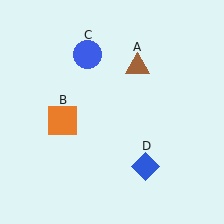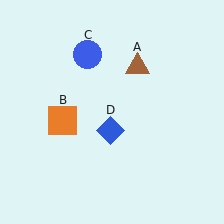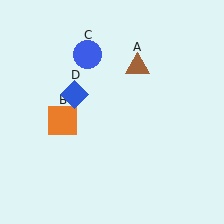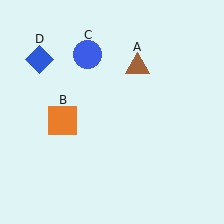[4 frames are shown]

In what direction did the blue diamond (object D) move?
The blue diamond (object D) moved up and to the left.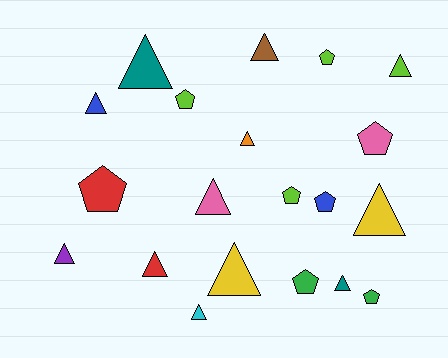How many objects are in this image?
There are 20 objects.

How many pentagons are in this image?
There are 8 pentagons.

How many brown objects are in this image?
There is 1 brown object.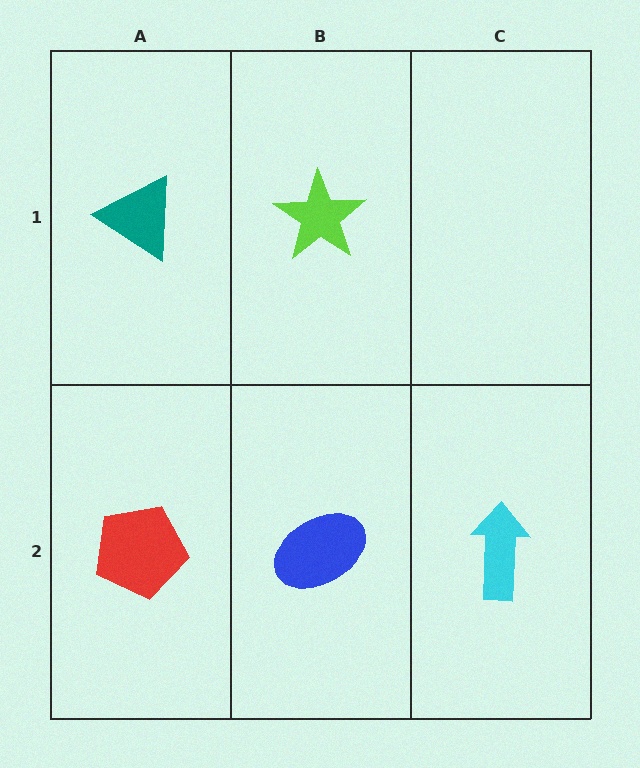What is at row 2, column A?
A red pentagon.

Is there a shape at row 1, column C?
No, that cell is empty.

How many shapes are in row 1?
2 shapes.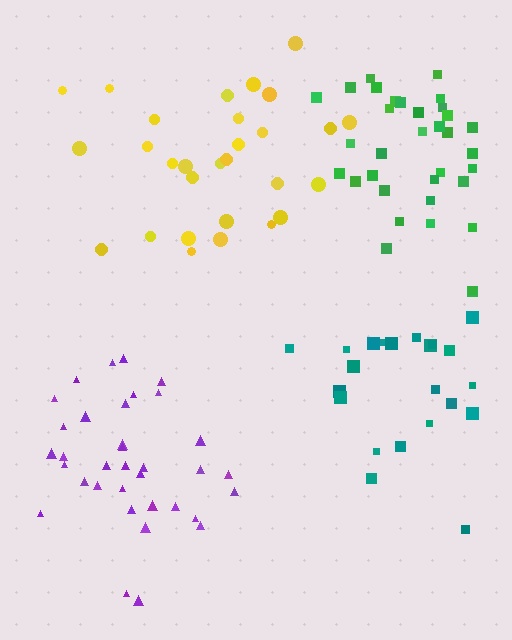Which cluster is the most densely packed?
Green.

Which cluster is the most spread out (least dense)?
Yellow.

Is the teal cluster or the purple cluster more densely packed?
Purple.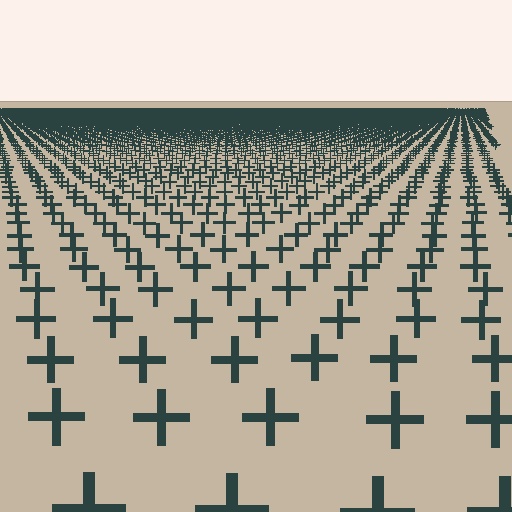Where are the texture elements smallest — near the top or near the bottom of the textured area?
Near the top.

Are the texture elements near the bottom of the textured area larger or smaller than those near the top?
Larger. Near the bottom, elements are closer to the viewer and appear at a bigger on-screen size.